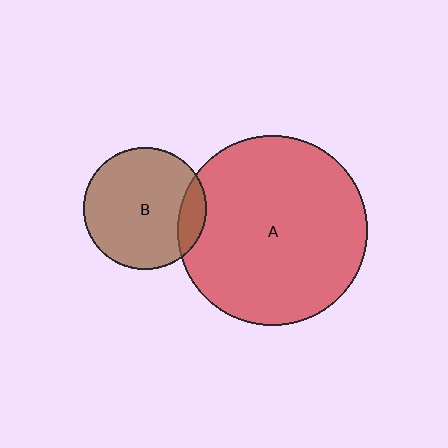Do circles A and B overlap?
Yes.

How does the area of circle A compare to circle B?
Approximately 2.4 times.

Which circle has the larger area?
Circle A (red).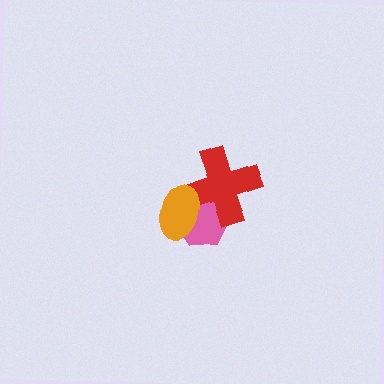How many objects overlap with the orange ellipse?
2 objects overlap with the orange ellipse.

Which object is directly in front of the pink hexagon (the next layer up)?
The red cross is directly in front of the pink hexagon.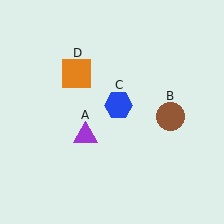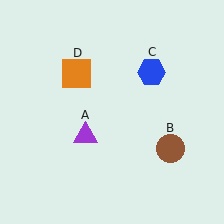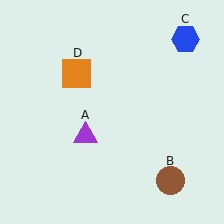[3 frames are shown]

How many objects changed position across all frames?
2 objects changed position: brown circle (object B), blue hexagon (object C).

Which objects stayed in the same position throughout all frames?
Purple triangle (object A) and orange square (object D) remained stationary.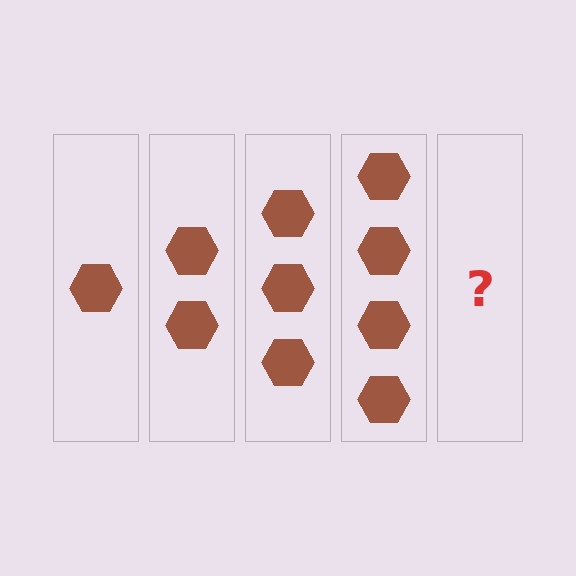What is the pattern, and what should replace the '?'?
The pattern is that each step adds one more hexagon. The '?' should be 5 hexagons.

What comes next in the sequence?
The next element should be 5 hexagons.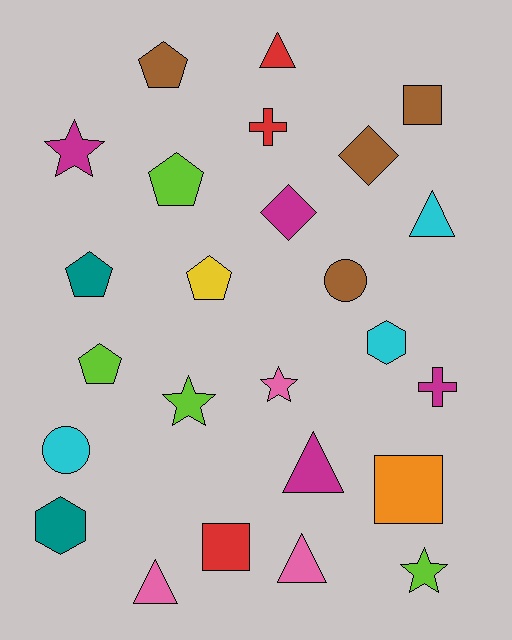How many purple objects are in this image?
There are no purple objects.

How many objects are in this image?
There are 25 objects.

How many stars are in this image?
There are 4 stars.